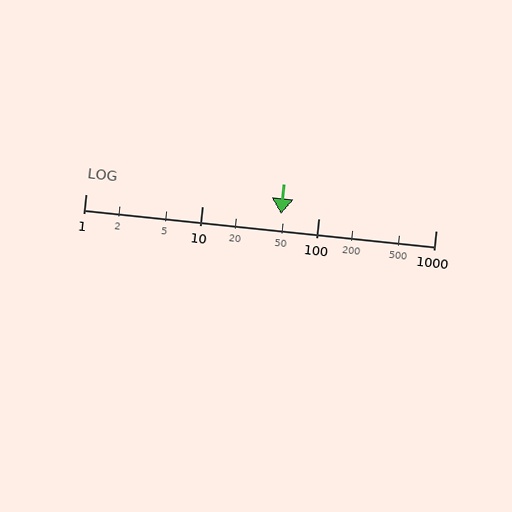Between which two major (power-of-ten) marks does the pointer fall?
The pointer is between 10 and 100.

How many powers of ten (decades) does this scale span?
The scale spans 3 decades, from 1 to 1000.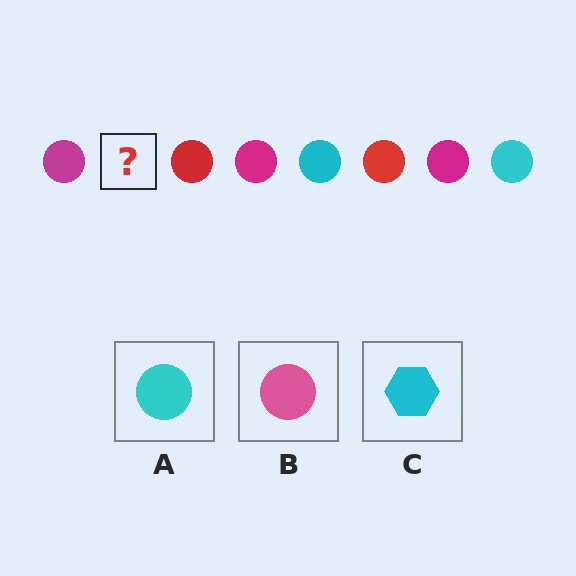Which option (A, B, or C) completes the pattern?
A.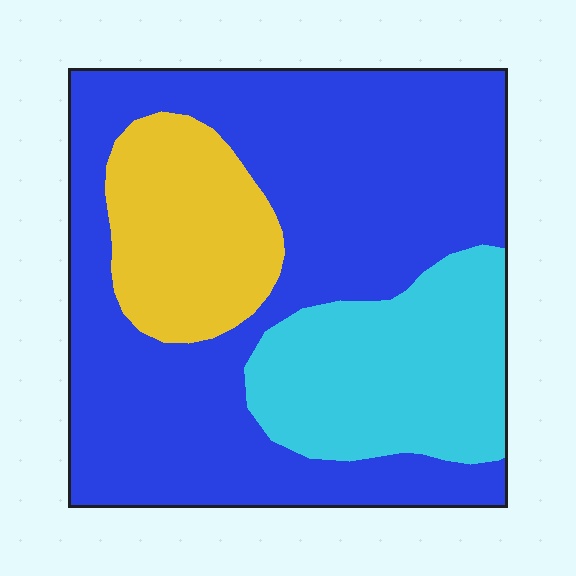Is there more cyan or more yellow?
Cyan.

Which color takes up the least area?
Yellow, at roughly 15%.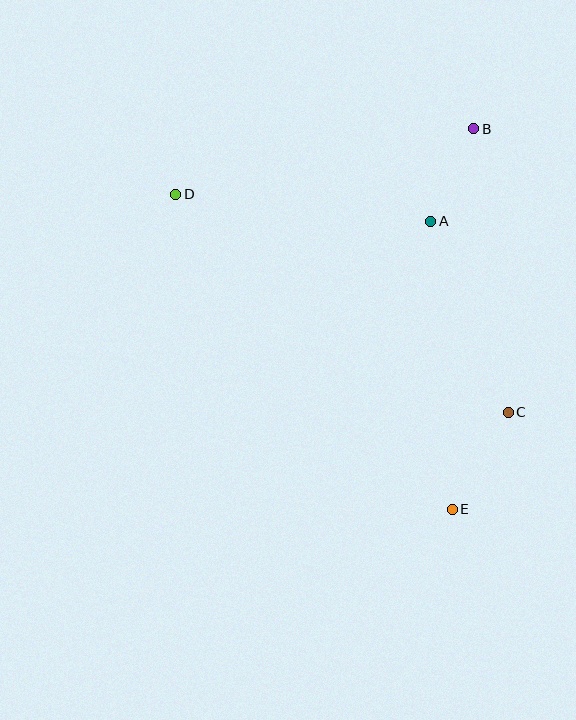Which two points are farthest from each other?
Points D and E are farthest from each other.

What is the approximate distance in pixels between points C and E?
The distance between C and E is approximately 112 pixels.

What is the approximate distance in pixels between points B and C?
The distance between B and C is approximately 286 pixels.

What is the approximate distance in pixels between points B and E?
The distance between B and E is approximately 381 pixels.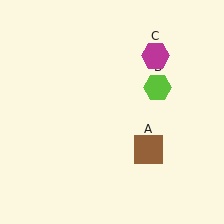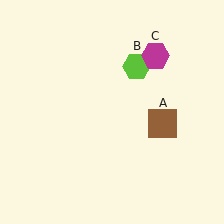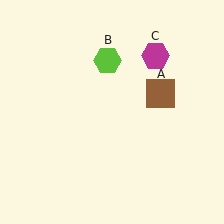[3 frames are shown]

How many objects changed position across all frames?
2 objects changed position: brown square (object A), lime hexagon (object B).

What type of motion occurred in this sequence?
The brown square (object A), lime hexagon (object B) rotated counterclockwise around the center of the scene.